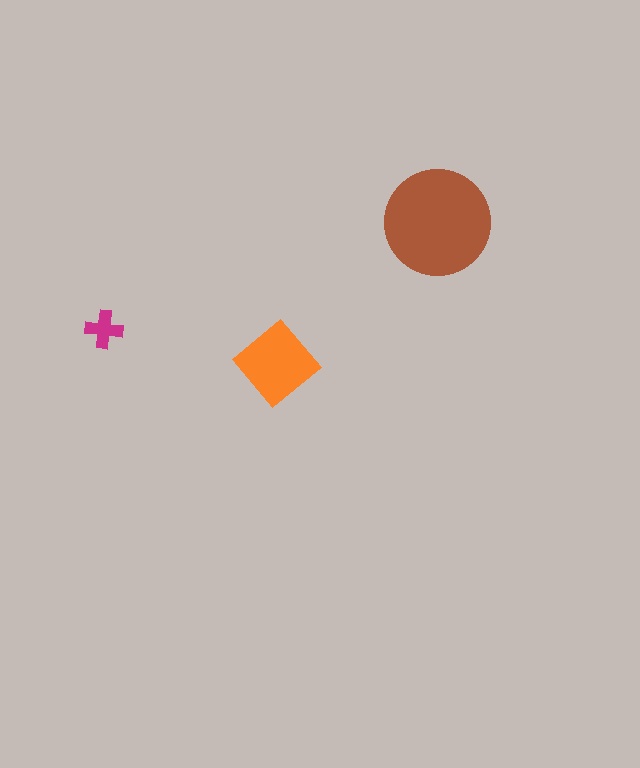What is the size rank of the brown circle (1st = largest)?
1st.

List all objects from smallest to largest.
The magenta cross, the orange diamond, the brown circle.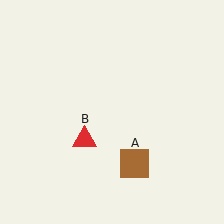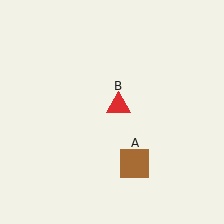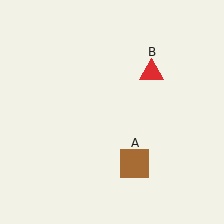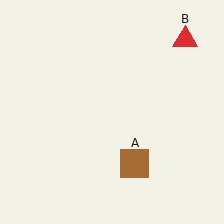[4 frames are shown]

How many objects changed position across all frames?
1 object changed position: red triangle (object B).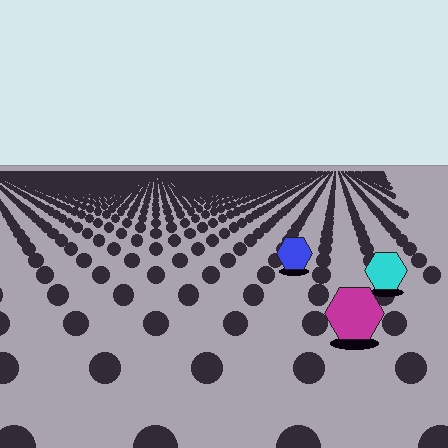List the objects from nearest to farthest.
From nearest to farthest: the magenta hexagon, the cyan hexagon, the blue hexagon.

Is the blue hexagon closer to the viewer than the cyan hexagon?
No. The cyan hexagon is closer — you can tell from the texture gradient: the ground texture is coarser near it.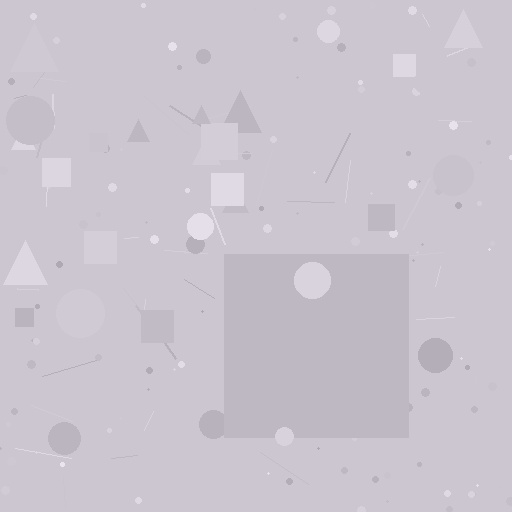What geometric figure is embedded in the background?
A square is embedded in the background.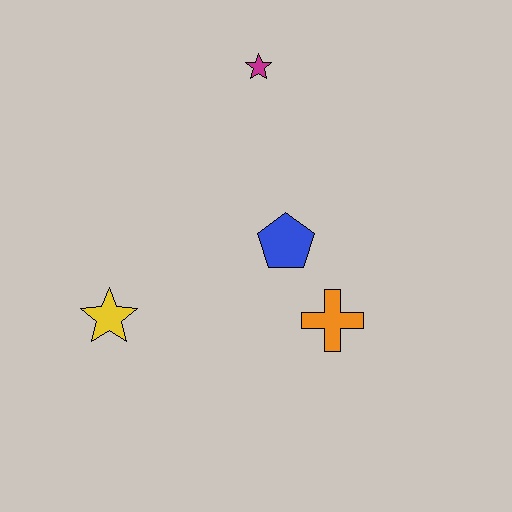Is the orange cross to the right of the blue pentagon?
Yes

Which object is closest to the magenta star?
The blue pentagon is closest to the magenta star.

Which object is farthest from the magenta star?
The yellow star is farthest from the magenta star.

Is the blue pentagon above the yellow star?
Yes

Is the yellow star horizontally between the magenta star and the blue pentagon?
No